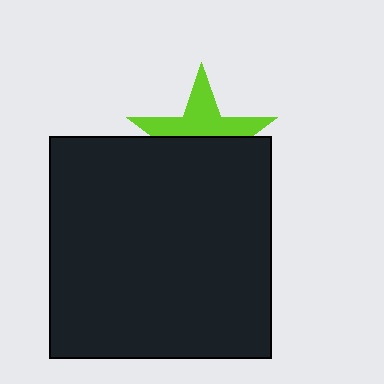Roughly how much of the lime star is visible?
About half of it is visible (roughly 45%).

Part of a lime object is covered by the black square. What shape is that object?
It is a star.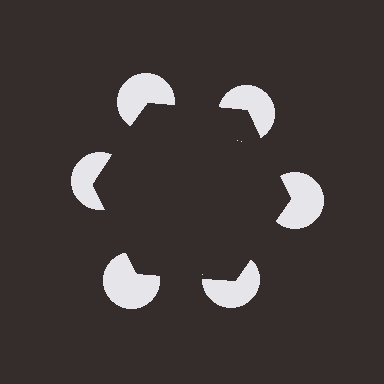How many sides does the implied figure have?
6 sides.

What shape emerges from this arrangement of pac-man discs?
An illusory hexagon — its edges are inferred from the aligned wedge cuts in the pac-man discs, not physically drawn.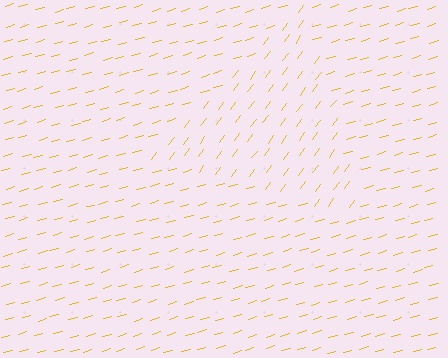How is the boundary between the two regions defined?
The boundary is defined purely by a change in line orientation (approximately 38 degrees difference). All lines are the same color and thickness.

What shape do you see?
I see a triangle.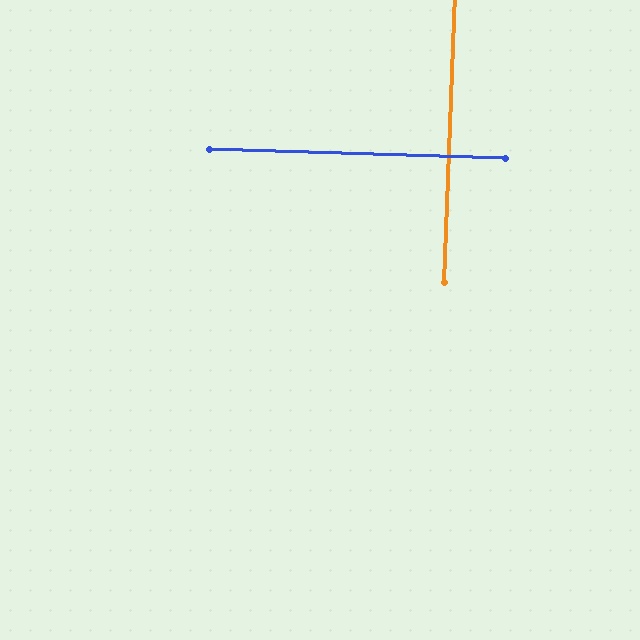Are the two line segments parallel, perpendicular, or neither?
Perpendicular — they meet at approximately 90°.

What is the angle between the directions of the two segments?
Approximately 90 degrees.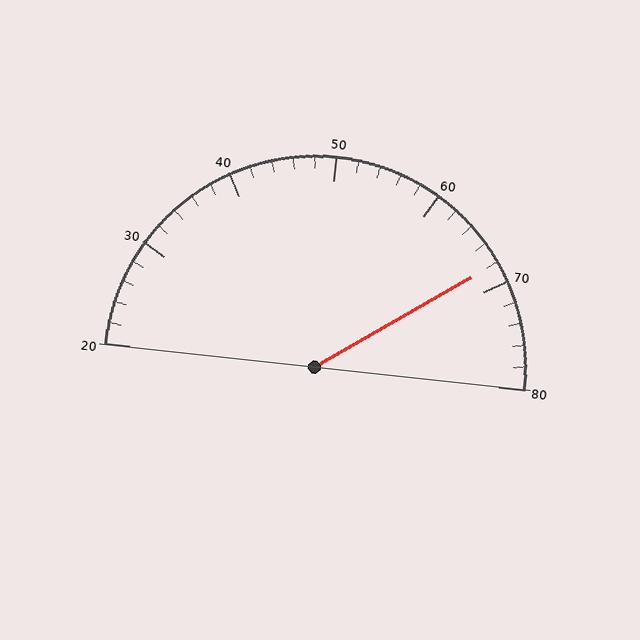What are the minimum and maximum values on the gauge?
The gauge ranges from 20 to 80.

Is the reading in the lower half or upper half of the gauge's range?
The reading is in the upper half of the range (20 to 80).